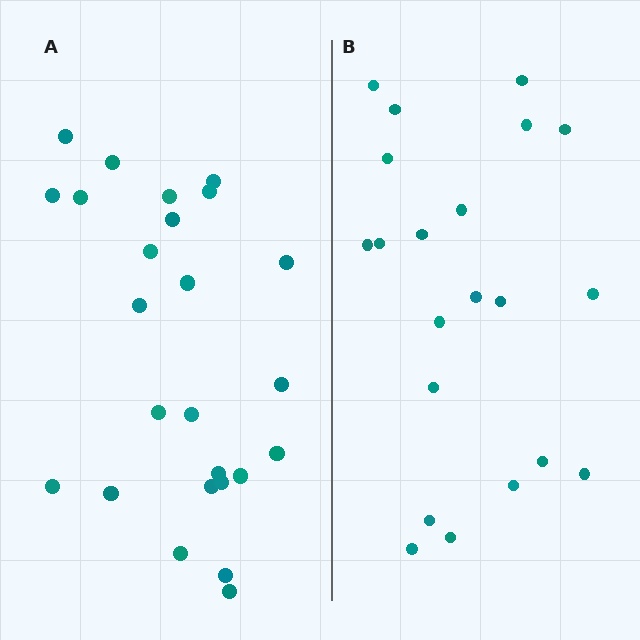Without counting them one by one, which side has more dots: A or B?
Region A (the left region) has more dots.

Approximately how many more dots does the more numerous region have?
Region A has about 4 more dots than region B.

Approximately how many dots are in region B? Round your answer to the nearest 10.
About 20 dots. (The exact count is 21, which rounds to 20.)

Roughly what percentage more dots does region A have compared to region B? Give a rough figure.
About 20% more.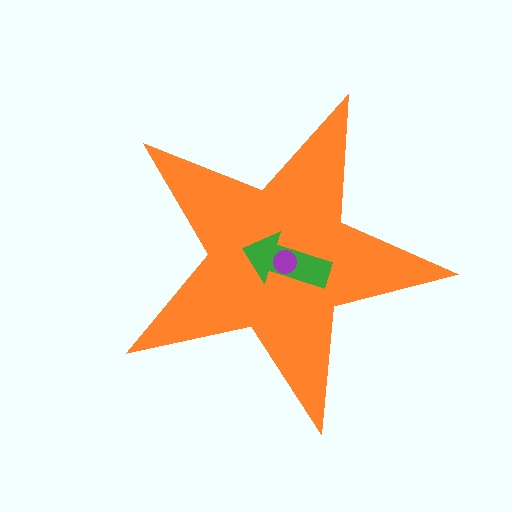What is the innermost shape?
The purple circle.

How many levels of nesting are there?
3.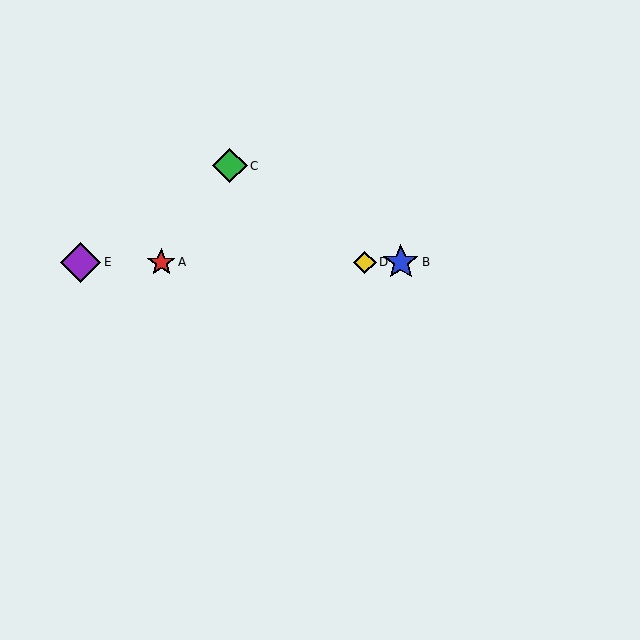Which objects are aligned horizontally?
Objects A, B, D, E are aligned horizontally.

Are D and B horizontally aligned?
Yes, both are at y≈262.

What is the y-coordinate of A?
Object A is at y≈262.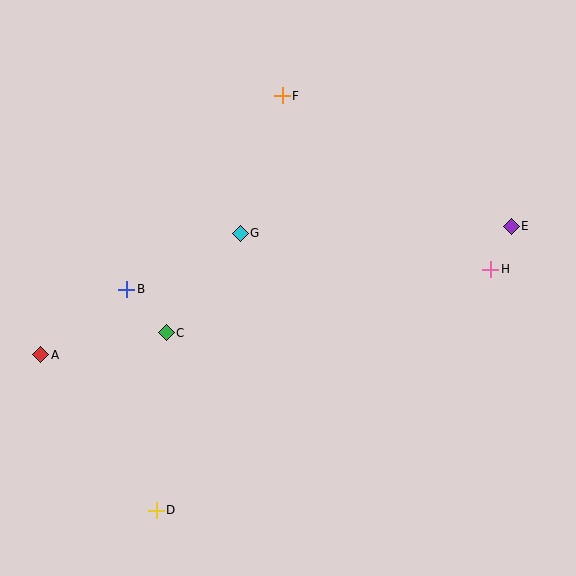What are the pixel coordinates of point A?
Point A is at (41, 355).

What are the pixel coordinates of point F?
Point F is at (282, 96).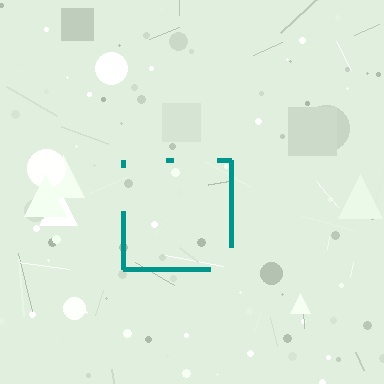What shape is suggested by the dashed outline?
The dashed outline suggests a square.